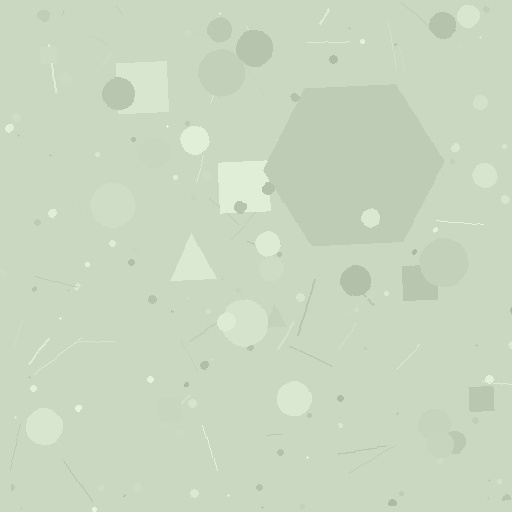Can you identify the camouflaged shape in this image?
The camouflaged shape is a hexagon.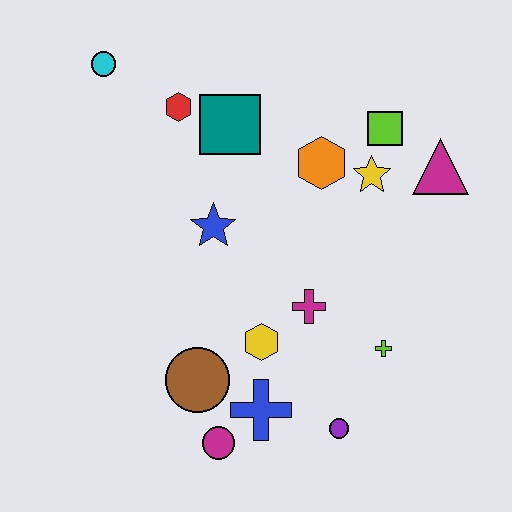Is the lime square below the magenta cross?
No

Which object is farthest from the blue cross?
The cyan circle is farthest from the blue cross.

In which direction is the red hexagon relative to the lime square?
The red hexagon is to the left of the lime square.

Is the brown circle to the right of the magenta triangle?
No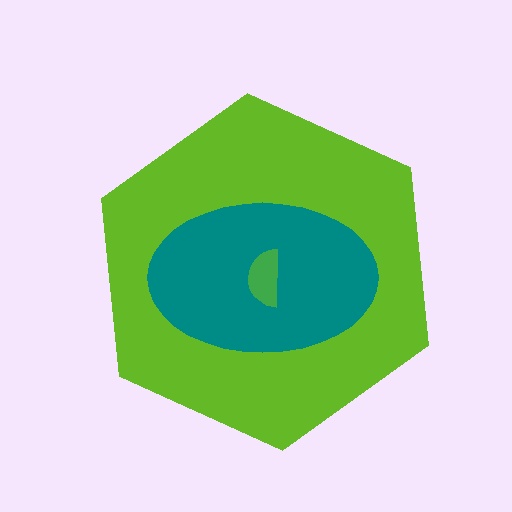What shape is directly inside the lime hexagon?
The teal ellipse.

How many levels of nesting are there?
3.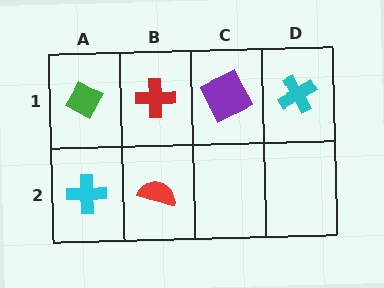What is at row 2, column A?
A cyan cross.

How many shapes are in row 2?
2 shapes.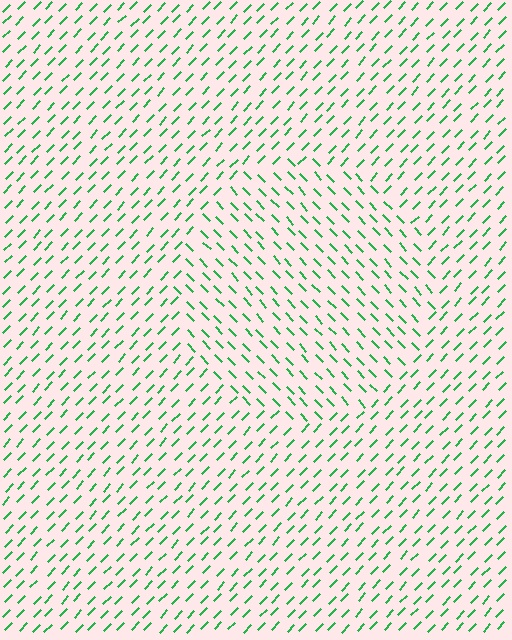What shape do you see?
I see a circle.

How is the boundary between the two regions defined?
The boundary is defined purely by a change in line orientation (approximately 88 degrees difference). All lines are the same color and thickness.